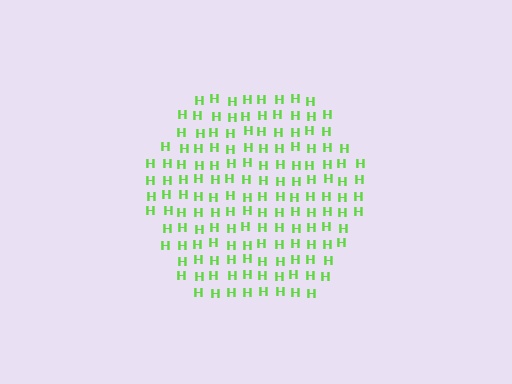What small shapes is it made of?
It is made of small letter H's.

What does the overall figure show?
The overall figure shows a hexagon.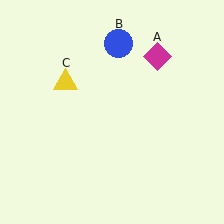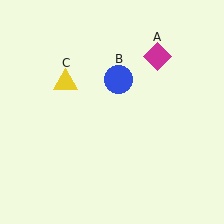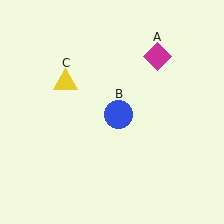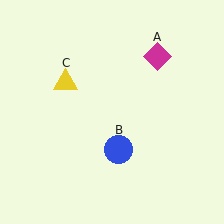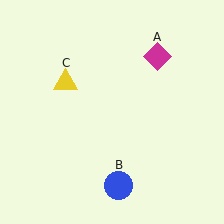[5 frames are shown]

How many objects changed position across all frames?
1 object changed position: blue circle (object B).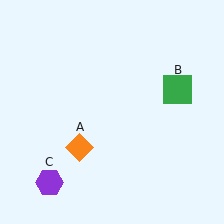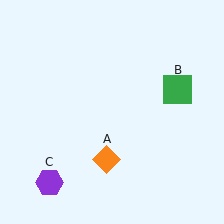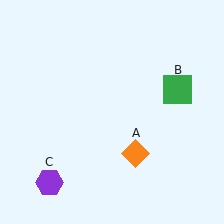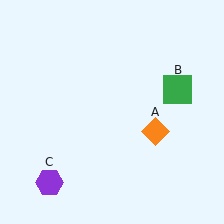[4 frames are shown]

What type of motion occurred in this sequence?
The orange diamond (object A) rotated counterclockwise around the center of the scene.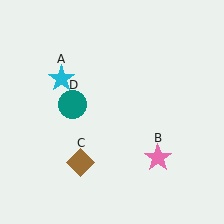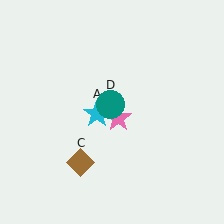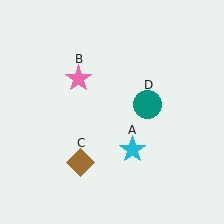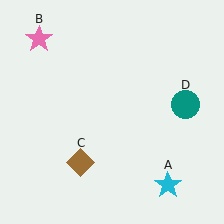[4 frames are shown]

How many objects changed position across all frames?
3 objects changed position: cyan star (object A), pink star (object B), teal circle (object D).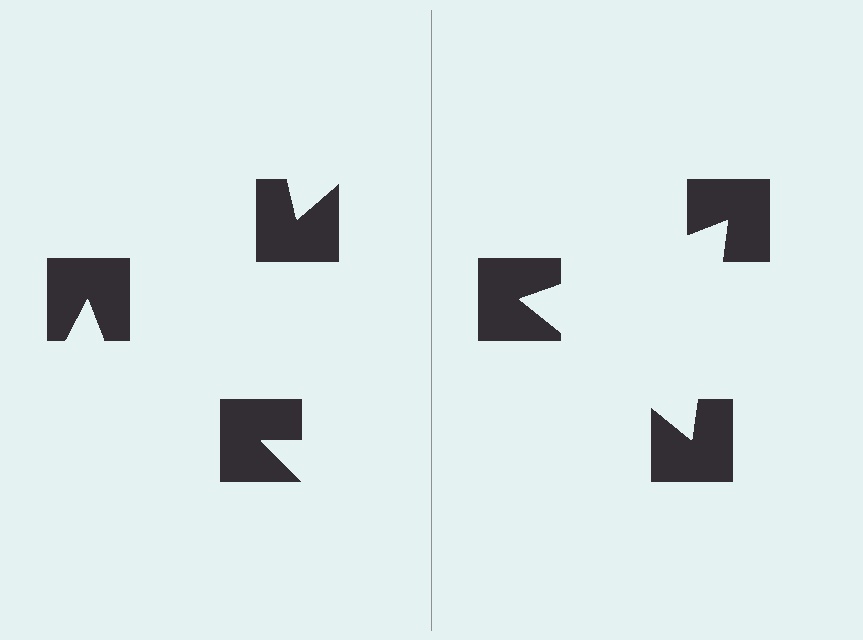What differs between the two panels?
The notched squares are positioned identically on both sides; only the wedge orientations differ. On the right they align to a triangle; on the left they are misaligned.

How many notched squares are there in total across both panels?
6 — 3 on each side.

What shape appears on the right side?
An illusory triangle.